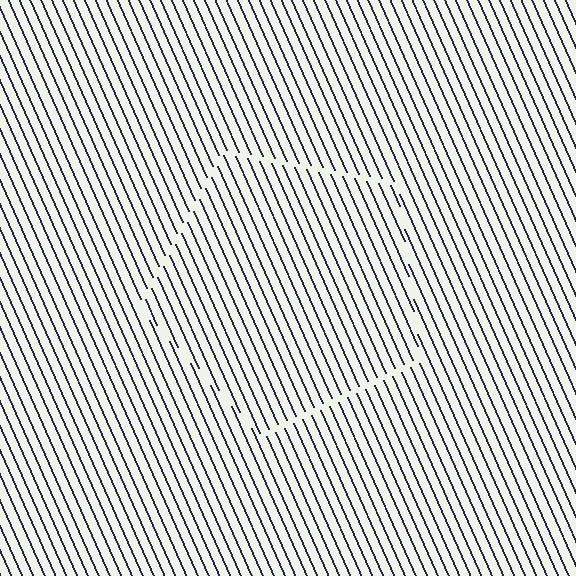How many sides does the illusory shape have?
5 sides — the line-ends trace a pentagon.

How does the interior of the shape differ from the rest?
The interior of the shape contains the same grating, shifted by half a period — the contour is defined by the phase discontinuity where line-ends from the inner and outer gratings abut.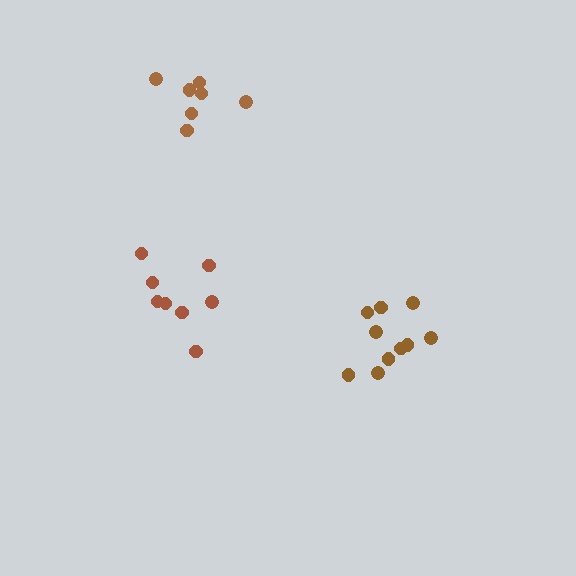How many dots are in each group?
Group 1: 8 dots, Group 2: 7 dots, Group 3: 10 dots (25 total).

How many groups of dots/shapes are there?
There are 3 groups.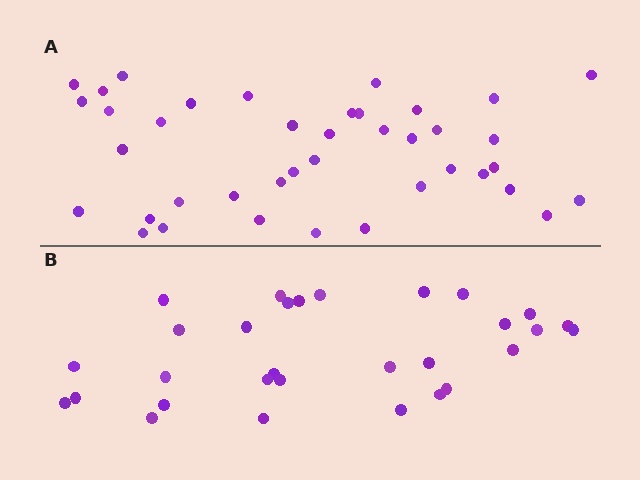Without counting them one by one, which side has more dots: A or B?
Region A (the top region) has more dots.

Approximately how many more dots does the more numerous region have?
Region A has roughly 10 or so more dots than region B.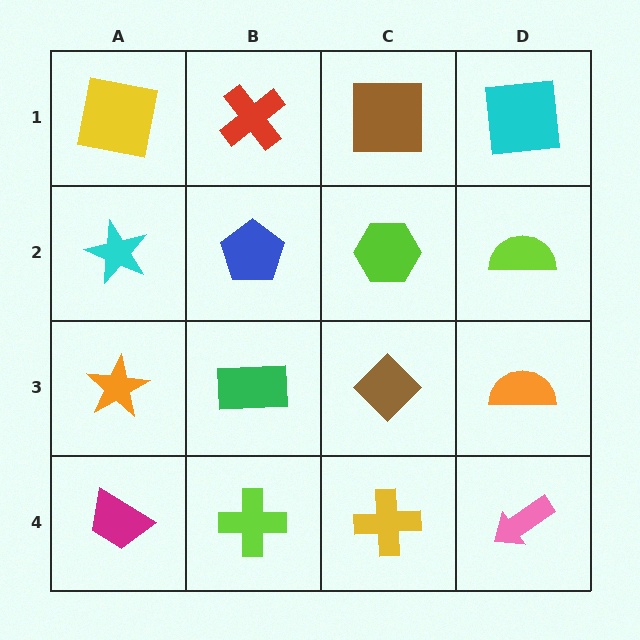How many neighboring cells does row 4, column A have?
2.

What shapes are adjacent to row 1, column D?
A lime semicircle (row 2, column D), a brown square (row 1, column C).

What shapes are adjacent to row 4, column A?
An orange star (row 3, column A), a lime cross (row 4, column B).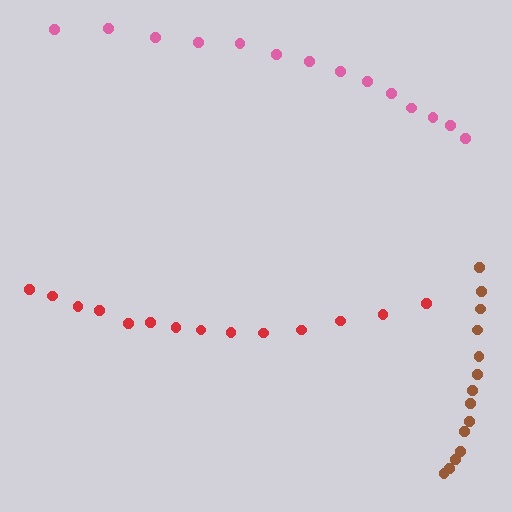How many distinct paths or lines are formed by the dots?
There are 3 distinct paths.